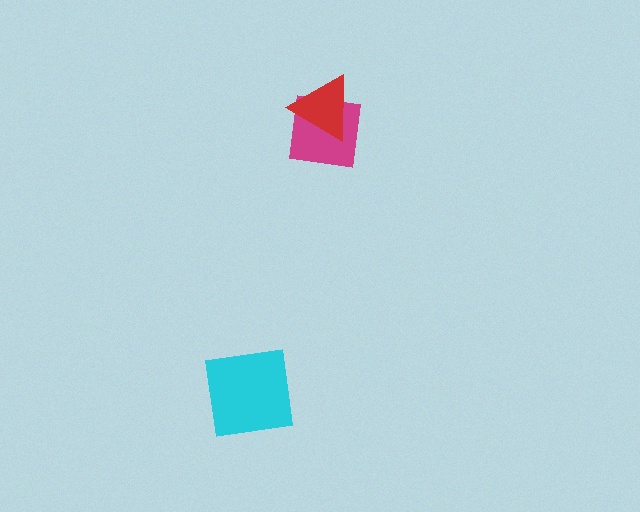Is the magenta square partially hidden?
Yes, it is partially covered by another shape.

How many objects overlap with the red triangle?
1 object overlaps with the red triangle.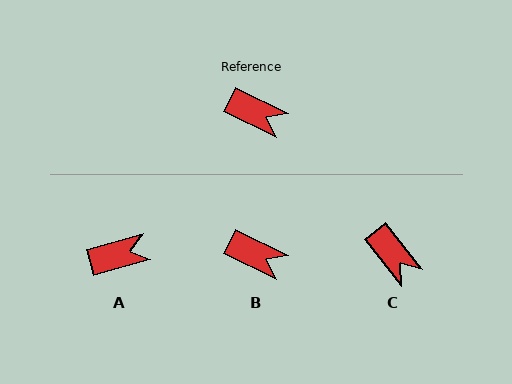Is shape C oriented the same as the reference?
No, it is off by about 26 degrees.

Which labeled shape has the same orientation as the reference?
B.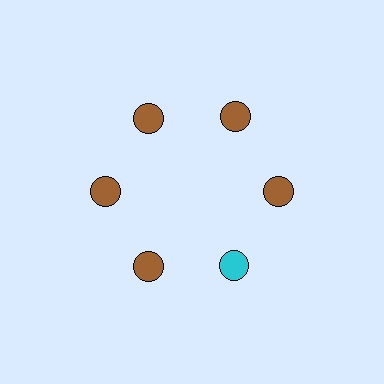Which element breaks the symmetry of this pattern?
The cyan circle at roughly the 5 o'clock position breaks the symmetry. All other shapes are brown circles.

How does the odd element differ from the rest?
It has a different color: cyan instead of brown.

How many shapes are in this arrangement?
There are 6 shapes arranged in a ring pattern.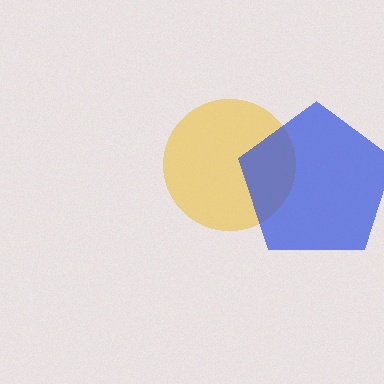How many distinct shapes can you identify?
There are 2 distinct shapes: a yellow circle, a blue pentagon.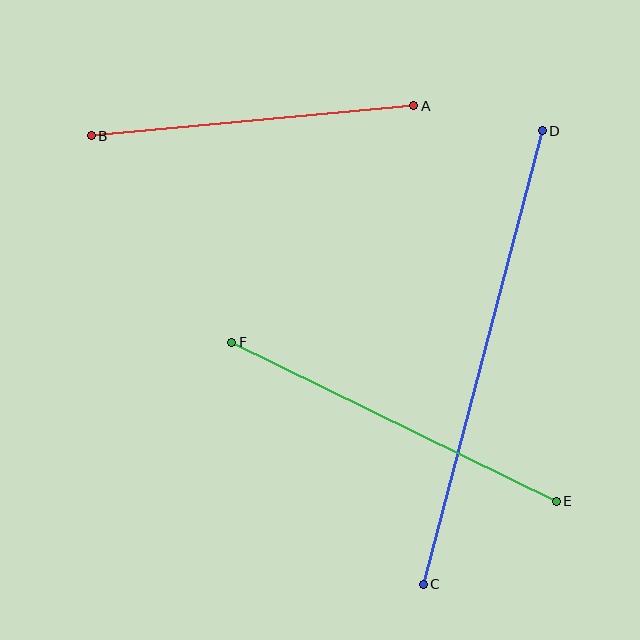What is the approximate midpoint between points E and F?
The midpoint is at approximately (394, 422) pixels.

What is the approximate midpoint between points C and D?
The midpoint is at approximately (483, 357) pixels.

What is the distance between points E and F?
The distance is approximately 362 pixels.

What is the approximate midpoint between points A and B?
The midpoint is at approximately (253, 121) pixels.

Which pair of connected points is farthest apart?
Points C and D are farthest apart.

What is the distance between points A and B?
The distance is approximately 324 pixels.